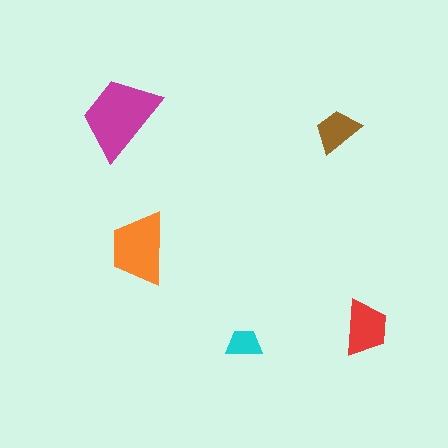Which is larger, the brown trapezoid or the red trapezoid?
The red one.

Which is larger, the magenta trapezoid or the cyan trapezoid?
The magenta one.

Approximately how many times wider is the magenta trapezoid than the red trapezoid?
About 1.5 times wider.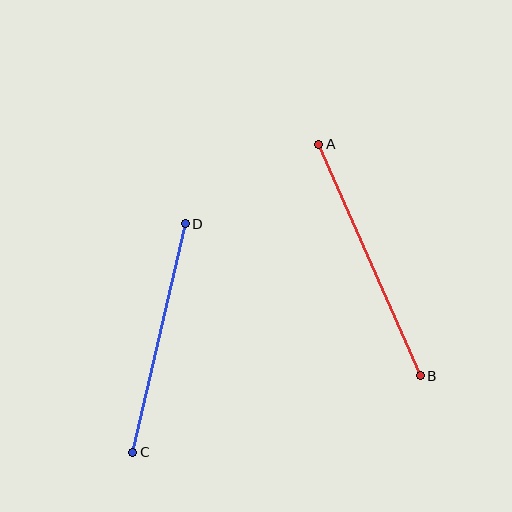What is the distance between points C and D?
The distance is approximately 235 pixels.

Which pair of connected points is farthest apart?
Points A and B are farthest apart.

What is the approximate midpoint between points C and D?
The midpoint is at approximately (159, 338) pixels.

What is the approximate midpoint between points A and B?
The midpoint is at approximately (370, 260) pixels.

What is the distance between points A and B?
The distance is approximately 253 pixels.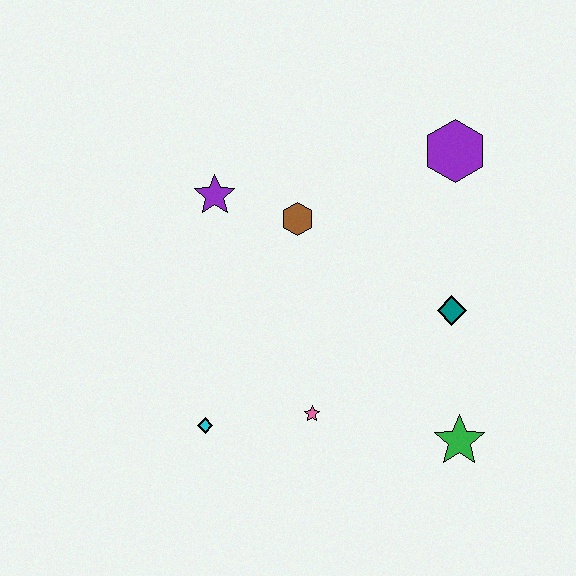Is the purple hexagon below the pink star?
No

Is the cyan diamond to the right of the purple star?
No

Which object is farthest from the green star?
The purple star is farthest from the green star.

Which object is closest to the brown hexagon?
The purple star is closest to the brown hexagon.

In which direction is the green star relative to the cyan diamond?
The green star is to the right of the cyan diamond.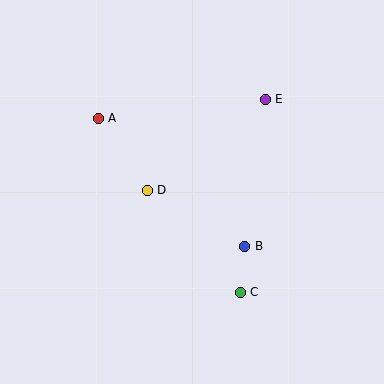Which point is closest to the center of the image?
Point D at (147, 191) is closest to the center.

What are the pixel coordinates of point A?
Point A is at (98, 119).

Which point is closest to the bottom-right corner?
Point C is closest to the bottom-right corner.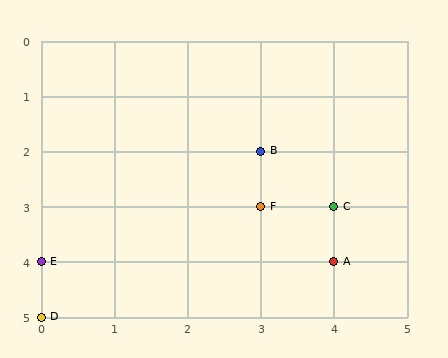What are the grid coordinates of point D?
Point D is at grid coordinates (0, 5).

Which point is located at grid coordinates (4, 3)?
Point C is at (4, 3).